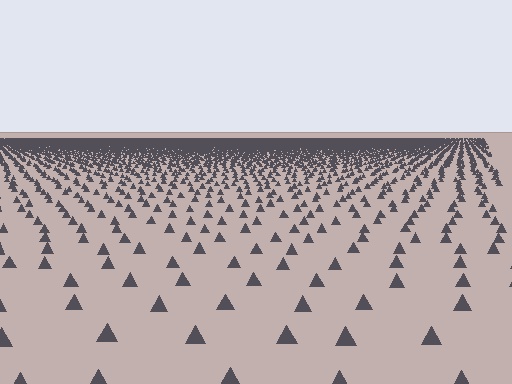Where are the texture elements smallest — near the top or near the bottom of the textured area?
Near the top.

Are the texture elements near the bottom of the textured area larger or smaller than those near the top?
Larger. Near the bottom, elements are closer to the viewer and appear at a bigger on-screen size.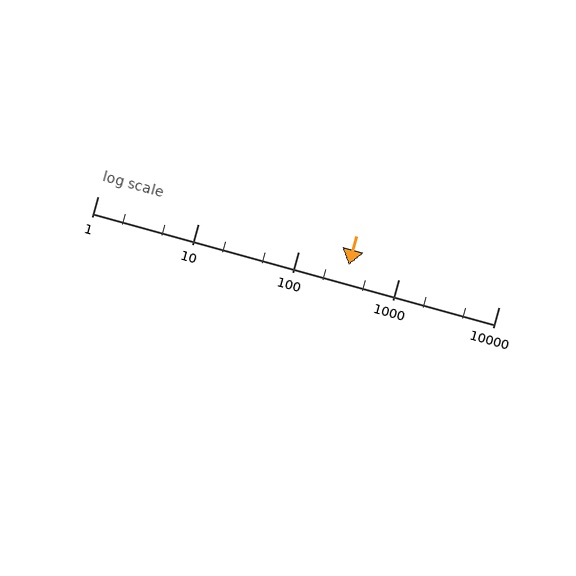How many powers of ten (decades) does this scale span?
The scale spans 4 decades, from 1 to 10000.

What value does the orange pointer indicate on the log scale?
The pointer indicates approximately 320.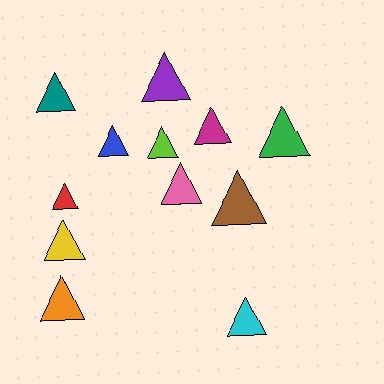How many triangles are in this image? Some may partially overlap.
There are 12 triangles.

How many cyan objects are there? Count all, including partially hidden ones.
There is 1 cyan object.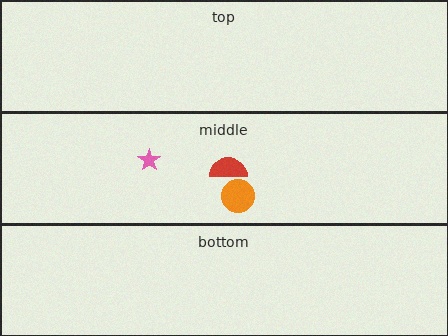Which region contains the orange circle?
The middle region.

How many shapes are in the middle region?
3.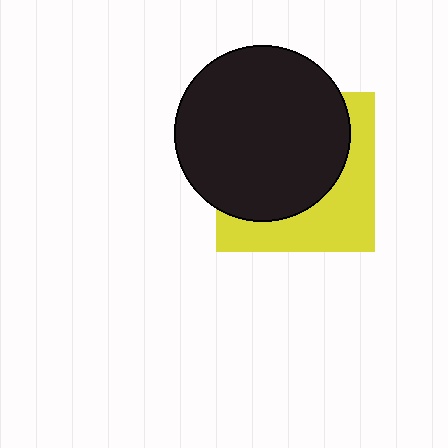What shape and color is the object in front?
The object in front is a black circle.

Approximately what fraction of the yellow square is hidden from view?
Roughly 61% of the yellow square is hidden behind the black circle.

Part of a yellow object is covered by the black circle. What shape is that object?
It is a square.